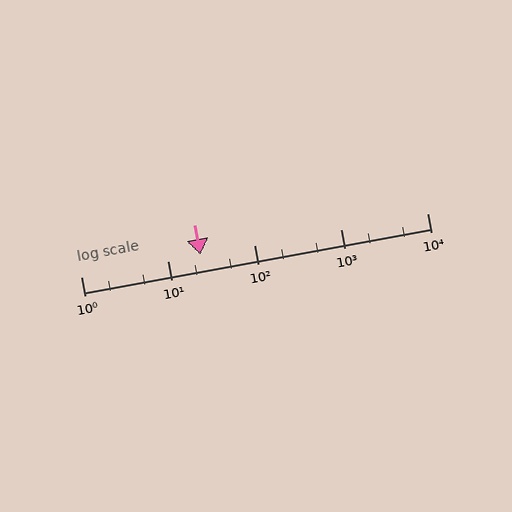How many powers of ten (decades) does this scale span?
The scale spans 4 decades, from 1 to 10000.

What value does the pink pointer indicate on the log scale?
The pointer indicates approximately 24.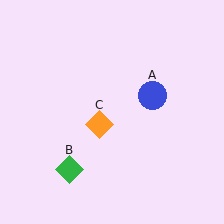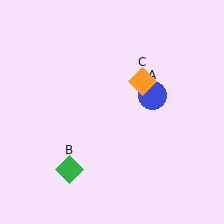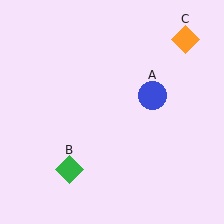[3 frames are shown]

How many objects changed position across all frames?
1 object changed position: orange diamond (object C).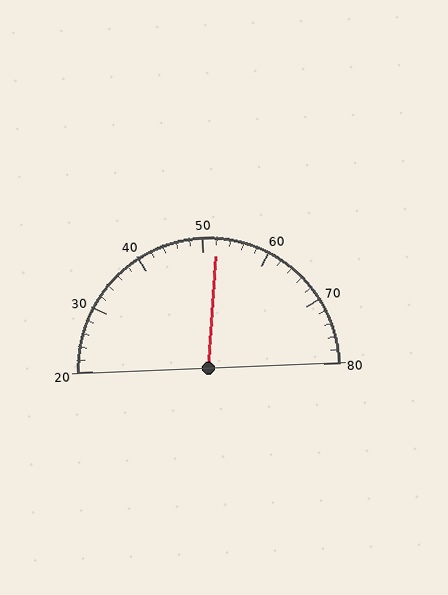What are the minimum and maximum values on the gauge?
The gauge ranges from 20 to 80.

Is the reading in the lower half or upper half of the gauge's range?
The reading is in the upper half of the range (20 to 80).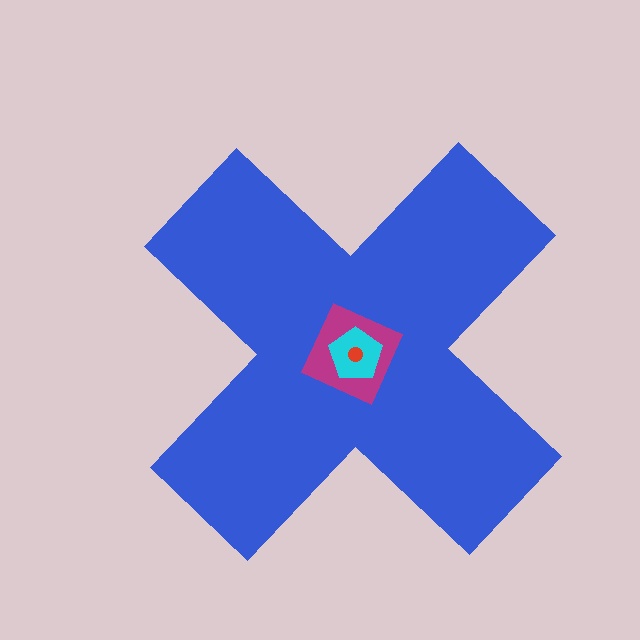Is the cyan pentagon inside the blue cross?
Yes.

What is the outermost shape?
The blue cross.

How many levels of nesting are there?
4.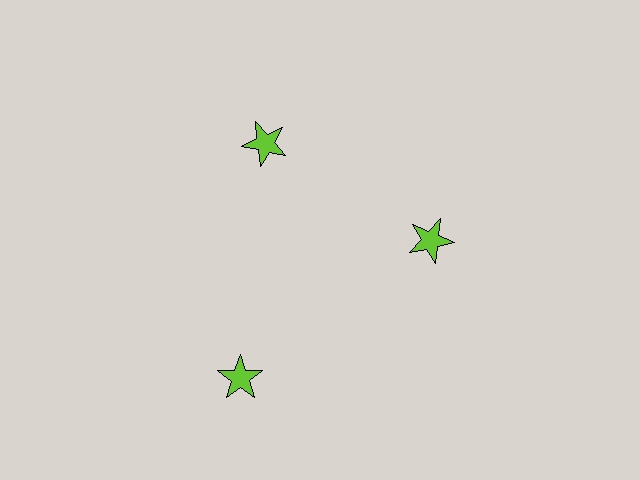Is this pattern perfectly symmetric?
No. The 3 lime stars are arranged in a ring, but one element near the 7 o'clock position is pushed outward from the center, breaking the 3-fold rotational symmetry.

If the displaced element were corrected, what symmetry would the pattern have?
It would have 3-fold rotational symmetry — the pattern would map onto itself every 120 degrees.